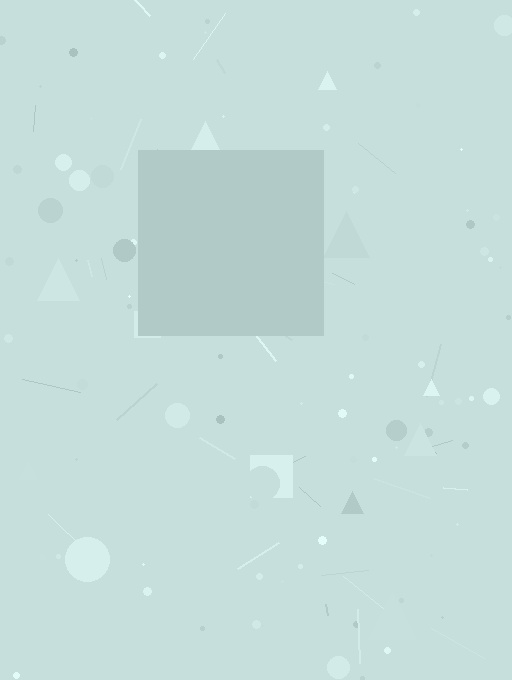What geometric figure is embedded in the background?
A square is embedded in the background.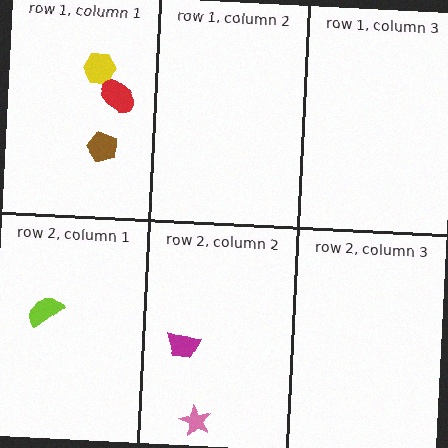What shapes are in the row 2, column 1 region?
The lime semicircle.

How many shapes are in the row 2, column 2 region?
2.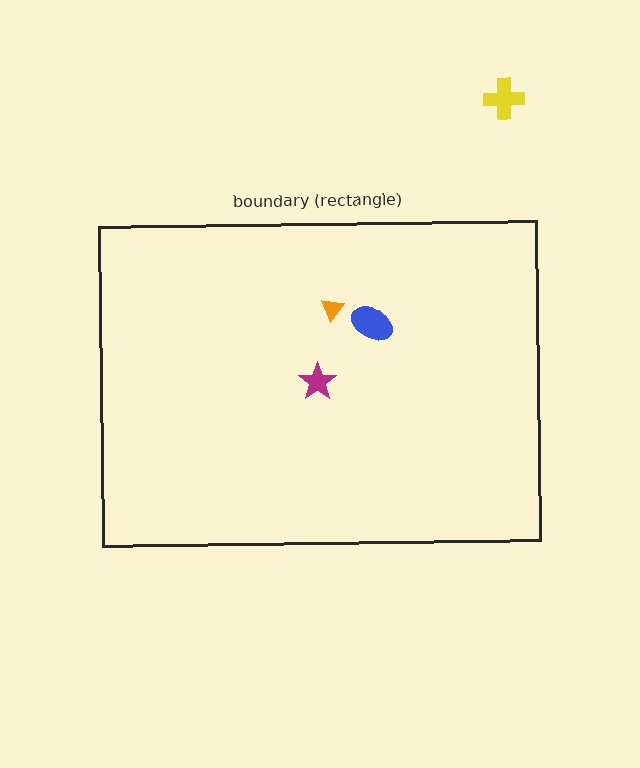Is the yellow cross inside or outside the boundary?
Outside.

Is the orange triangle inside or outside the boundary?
Inside.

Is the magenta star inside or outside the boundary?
Inside.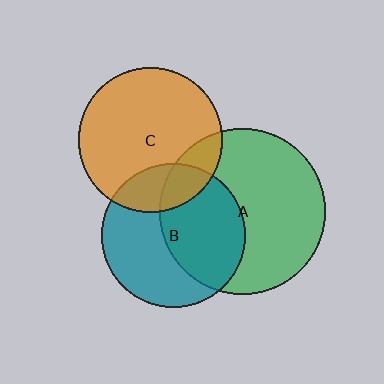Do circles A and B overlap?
Yes.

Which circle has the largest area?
Circle A (green).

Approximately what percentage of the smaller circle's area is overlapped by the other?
Approximately 50%.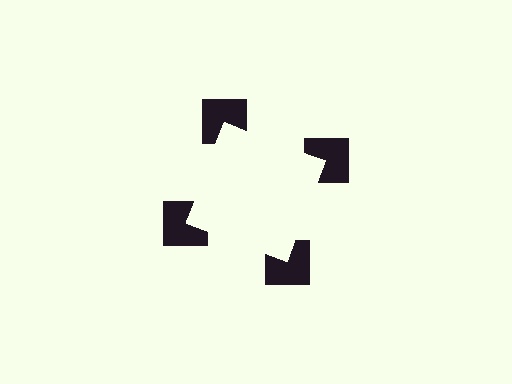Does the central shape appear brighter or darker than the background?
It typically appears slightly brighter than the background, even though no actual brightness change is drawn.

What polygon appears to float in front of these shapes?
An illusory square — its edges are inferred from the aligned wedge cuts in the notched squares, not physically drawn.